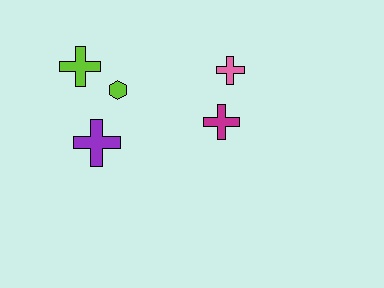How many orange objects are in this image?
There are no orange objects.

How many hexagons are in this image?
There is 1 hexagon.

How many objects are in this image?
There are 5 objects.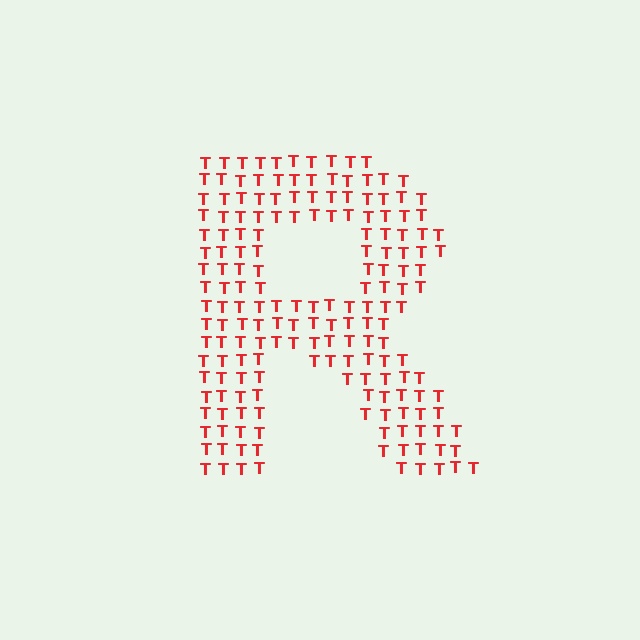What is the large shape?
The large shape is the letter R.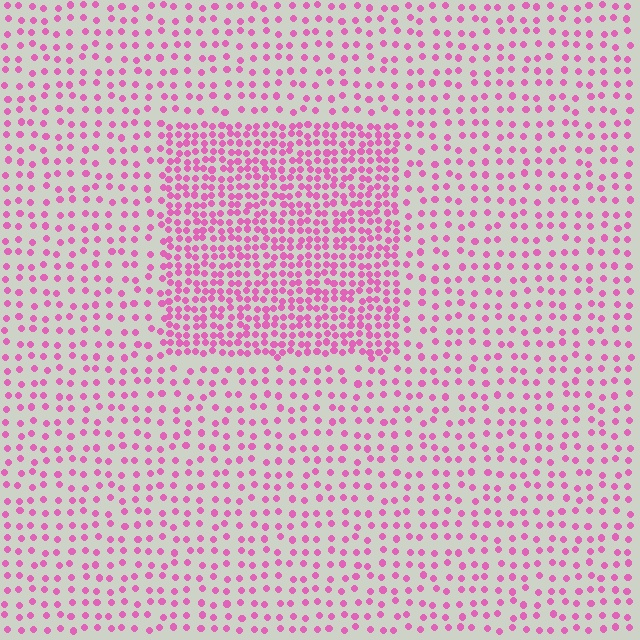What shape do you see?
I see a rectangle.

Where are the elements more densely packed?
The elements are more densely packed inside the rectangle boundary.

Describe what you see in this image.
The image contains small pink elements arranged at two different densities. A rectangle-shaped region is visible where the elements are more densely packed than the surrounding area.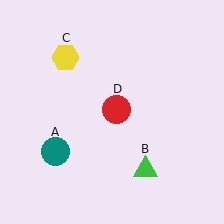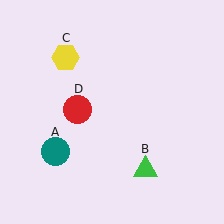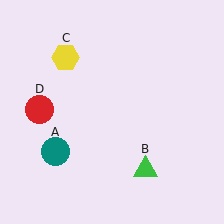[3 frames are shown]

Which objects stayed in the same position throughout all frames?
Teal circle (object A) and green triangle (object B) and yellow hexagon (object C) remained stationary.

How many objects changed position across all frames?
1 object changed position: red circle (object D).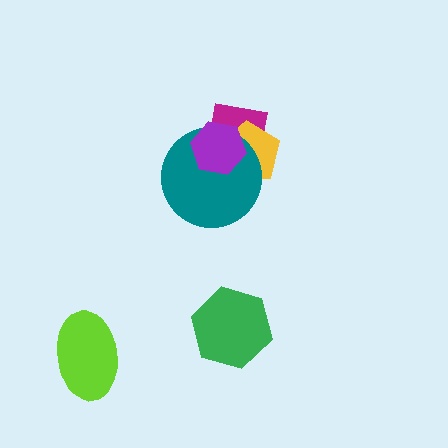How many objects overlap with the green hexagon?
0 objects overlap with the green hexagon.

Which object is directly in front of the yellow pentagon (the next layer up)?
The teal circle is directly in front of the yellow pentagon.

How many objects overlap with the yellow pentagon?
3 objects overlap with the yellow pentagon.